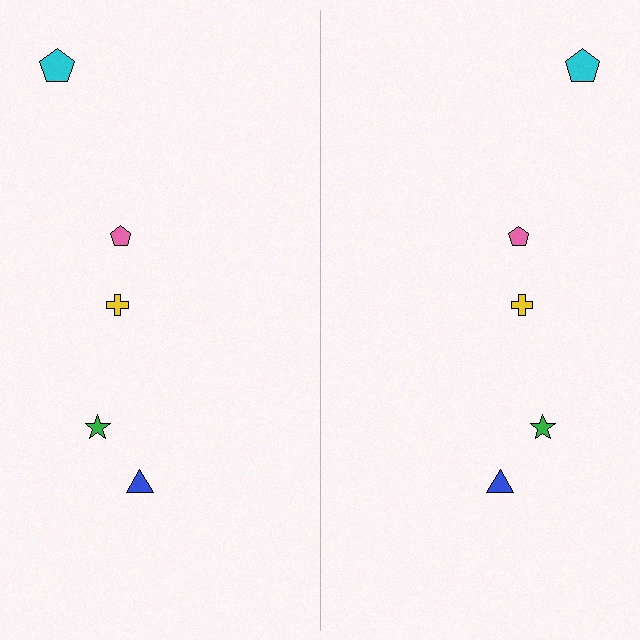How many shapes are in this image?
There are 10 shapes in this image.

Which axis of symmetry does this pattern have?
The pattern has a vertical axis of symmetry running through the center of the image.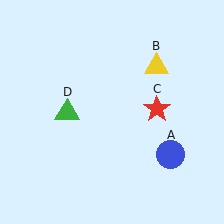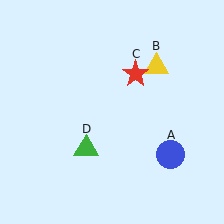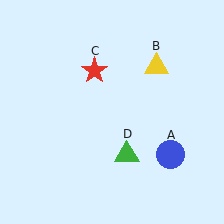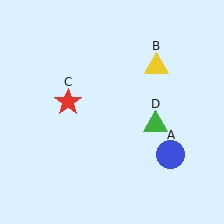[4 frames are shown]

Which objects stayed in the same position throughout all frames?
Blue circle (object A) and yellow triangle (object B) remained stationary.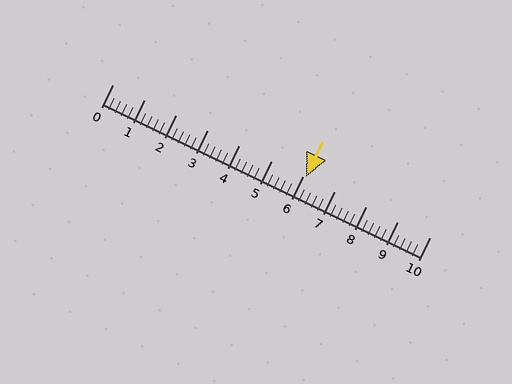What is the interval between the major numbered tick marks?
The major tick marks are spaced 1 units apart.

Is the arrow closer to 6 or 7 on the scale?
The arrow is closer to 6.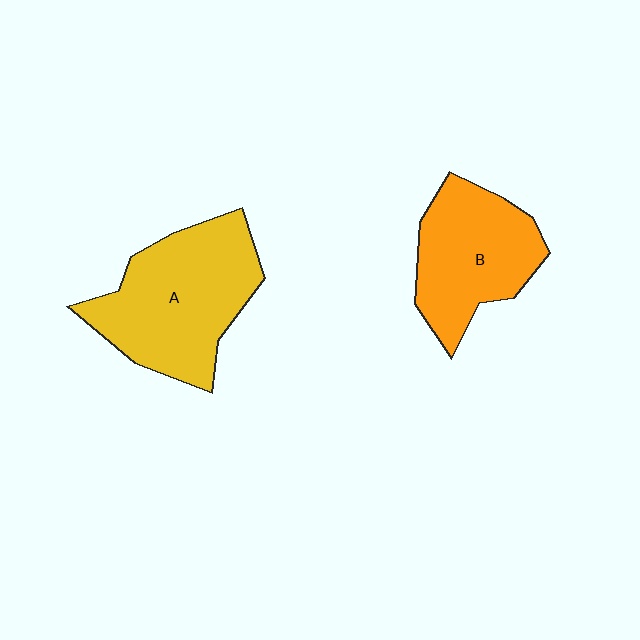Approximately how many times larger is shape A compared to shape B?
Approximately 1.3 times.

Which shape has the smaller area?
Shape B (orange).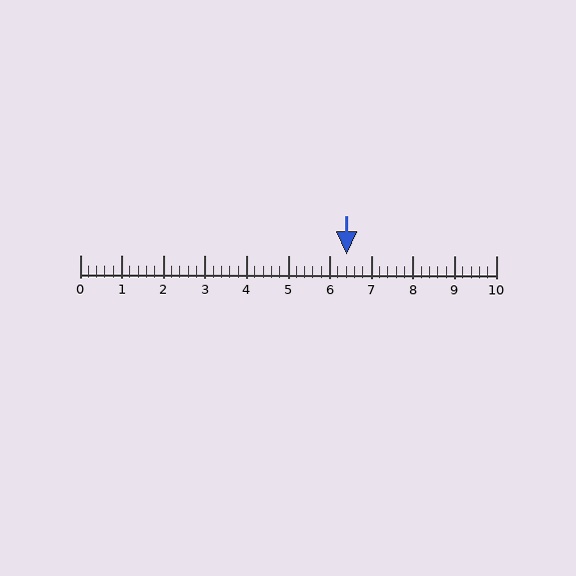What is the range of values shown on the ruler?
The ruler shows values from 0 to 10.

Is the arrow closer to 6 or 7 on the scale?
The arrow is closer to 6.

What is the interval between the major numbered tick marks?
The major tick marks are spaced 1 units apart.